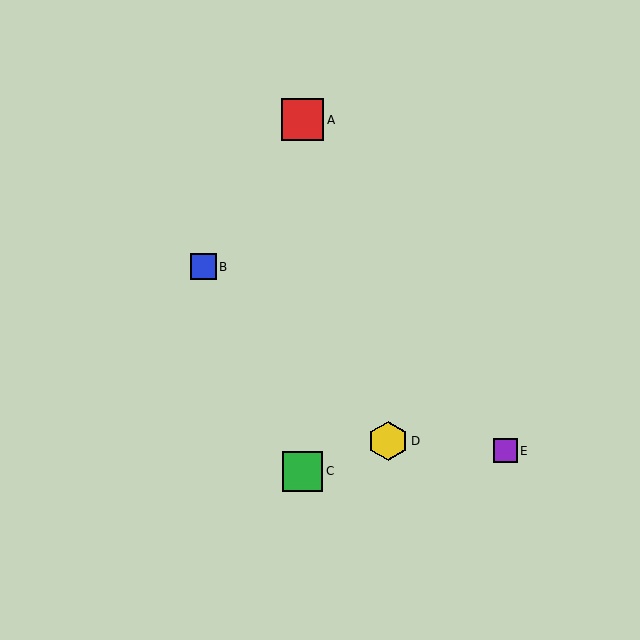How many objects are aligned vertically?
2 objects (A, C) are aligned vertically.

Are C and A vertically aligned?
Yes, both are at x≈303.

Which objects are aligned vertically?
Objects A, C are aligned vertically.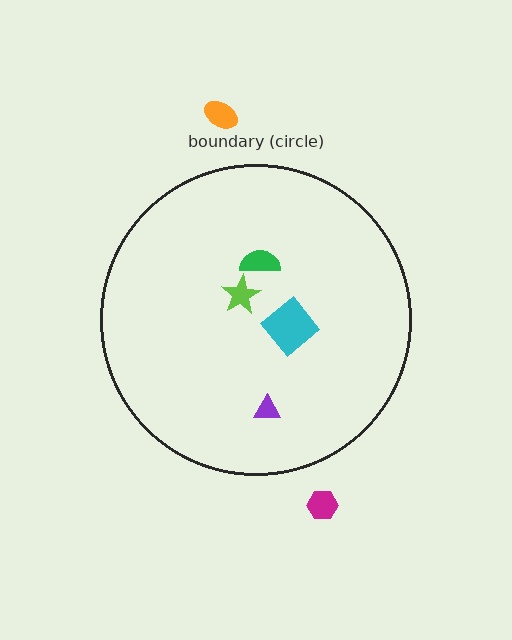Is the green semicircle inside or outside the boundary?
Inside.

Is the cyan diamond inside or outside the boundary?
Inside.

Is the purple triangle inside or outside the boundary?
Inside.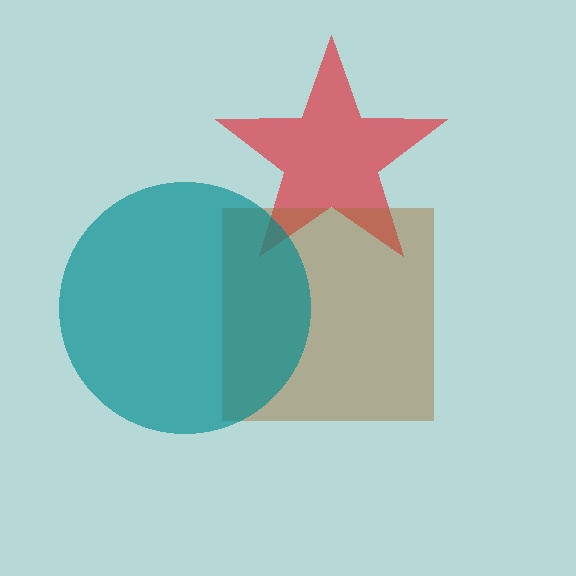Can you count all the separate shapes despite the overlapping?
Yes, there are 3 separate shapes.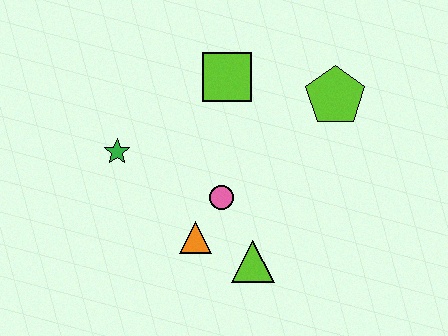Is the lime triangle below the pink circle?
Yes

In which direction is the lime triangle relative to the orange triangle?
The lime triangle is to the right of the orange triangle.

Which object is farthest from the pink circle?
The lime pentagon is farthest from the pink circle.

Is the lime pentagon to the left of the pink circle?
No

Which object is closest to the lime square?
The lime pentagon is closest to the lime square.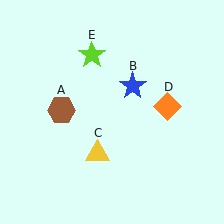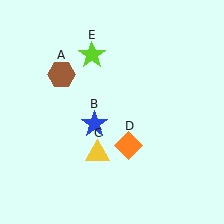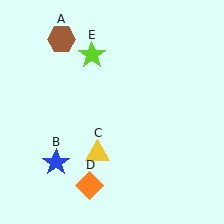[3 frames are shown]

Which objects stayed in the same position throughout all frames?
Yellow triangle (object C) and lime star (object E) remained stationary.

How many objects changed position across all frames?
3 objects changed position: brown hexagon (object A), blue star (object B), orange diamond (object D).